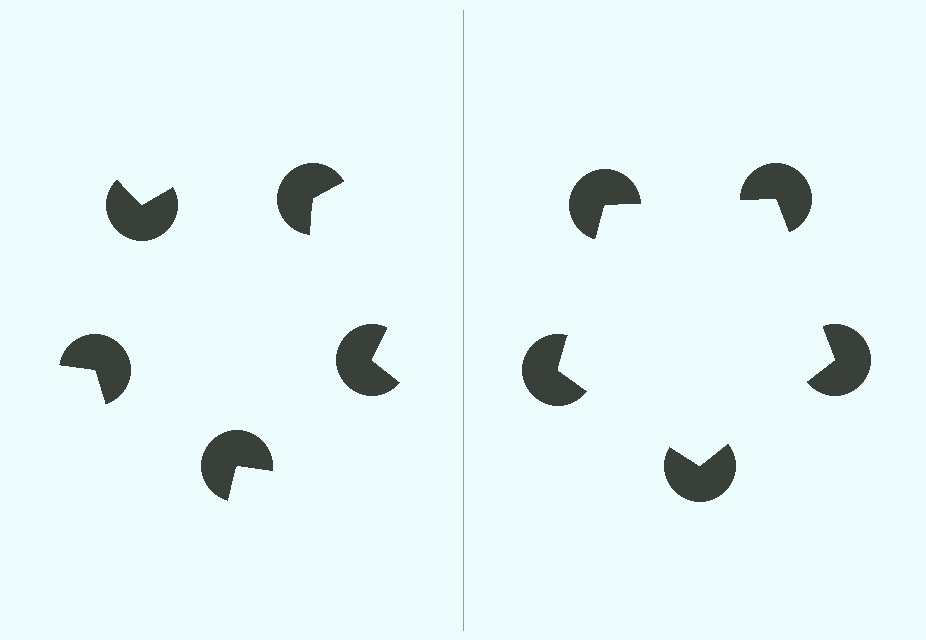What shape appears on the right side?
An illusory pentagon.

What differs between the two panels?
The pac-man discs are positioned identically on both sides; only the wedge orientations differ. On the right they align to a pentagon; on the left they are misaligned.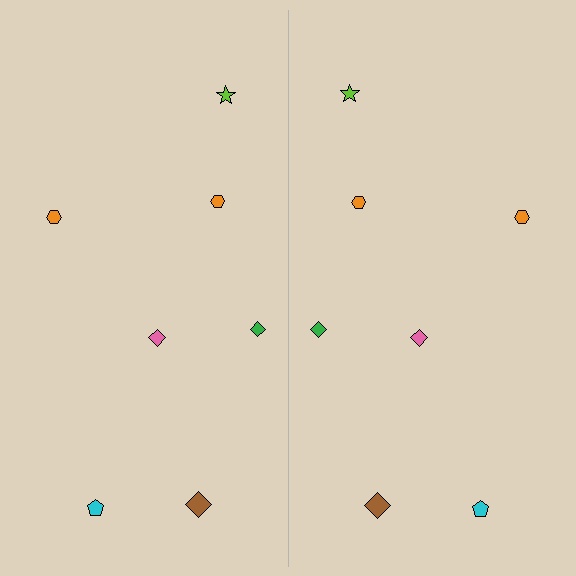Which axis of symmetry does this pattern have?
The pattern has a vertical axis of symmetry running through the center of the image.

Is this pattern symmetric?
Yes, this pattern has bilateral (reflection) symmetry.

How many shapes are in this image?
There are 14 shapes in this image.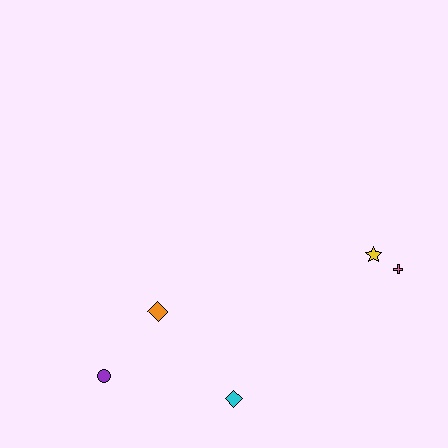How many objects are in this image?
There are 5 objects.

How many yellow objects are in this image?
There is 1 yellow object.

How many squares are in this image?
There are no squares.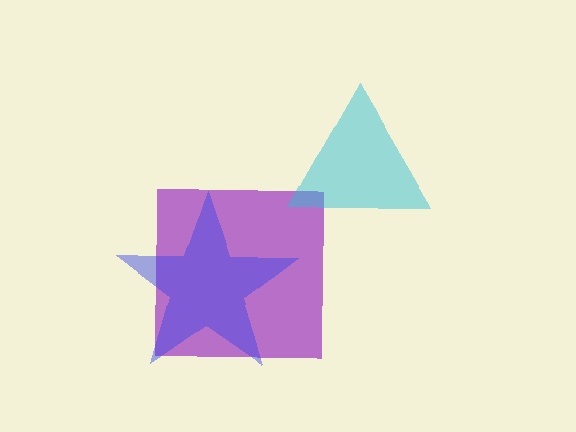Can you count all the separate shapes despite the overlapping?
Yes, there are 3 separate shapes.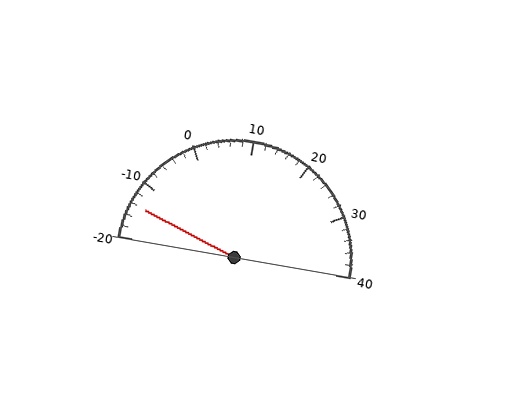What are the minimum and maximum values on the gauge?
The gauge ranges from -20 to 40.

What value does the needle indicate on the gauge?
The needle indicates approximately -14.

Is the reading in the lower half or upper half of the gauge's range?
The reading is in the lower half of the range (-20 to 40).